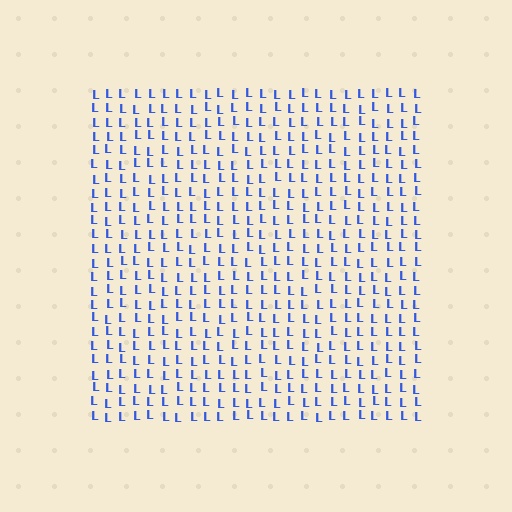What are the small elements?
The small elements are letter L's.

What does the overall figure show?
The overall figure shows a square.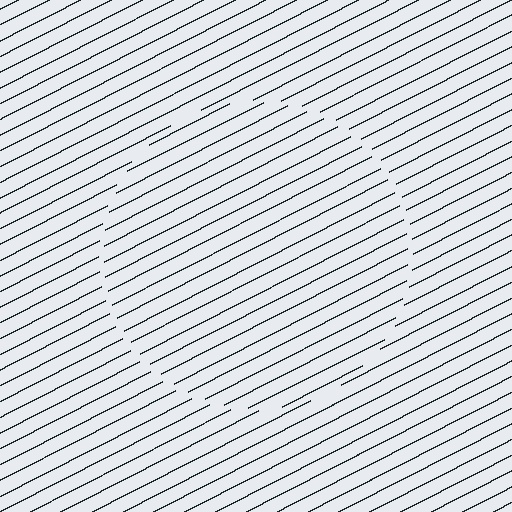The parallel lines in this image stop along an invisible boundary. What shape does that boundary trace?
An illusory circle. The interior of the shape contains the same grating, shifted by half a period — the contour is defined by the phase discontinuity where line-ends from the inner and outer gratings abut.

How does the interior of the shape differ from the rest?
The interior of the shape contains the same grating, shifted by half a period — the contour is defined by the phase discontinuity where line-ends from the inner and outer gratings abut.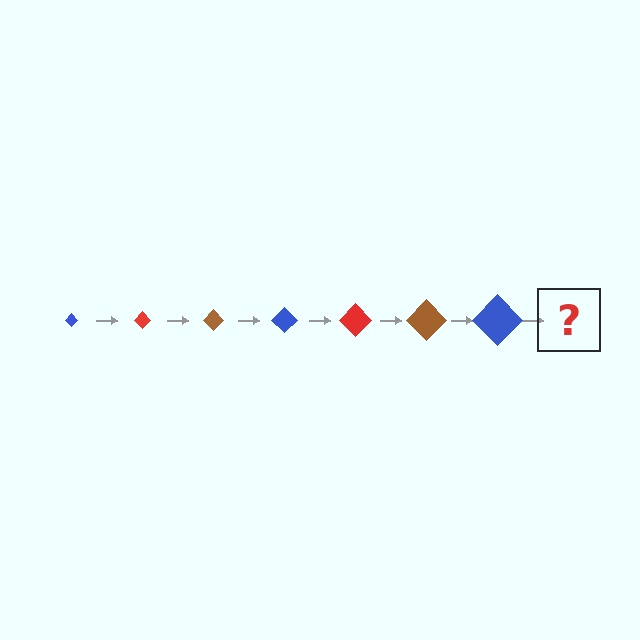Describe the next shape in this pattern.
It should be a red diamond, larger than the previous one.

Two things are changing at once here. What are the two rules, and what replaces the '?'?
The two rules are that the diamond grows larger each step and the color cycles through blue, red, and brown. The '?' should be a red diamond, larger than the previous one.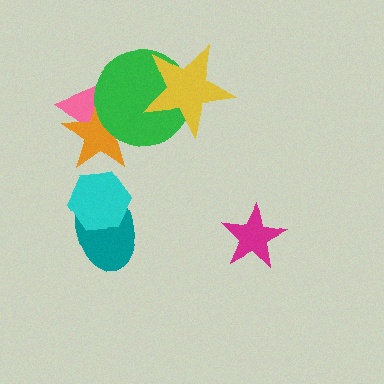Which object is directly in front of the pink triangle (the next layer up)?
The orange star is directly in front of the pink triangle.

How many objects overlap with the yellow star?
1 object overlaps with the yellow star.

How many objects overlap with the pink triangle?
2 objects overlap with the pink triangle.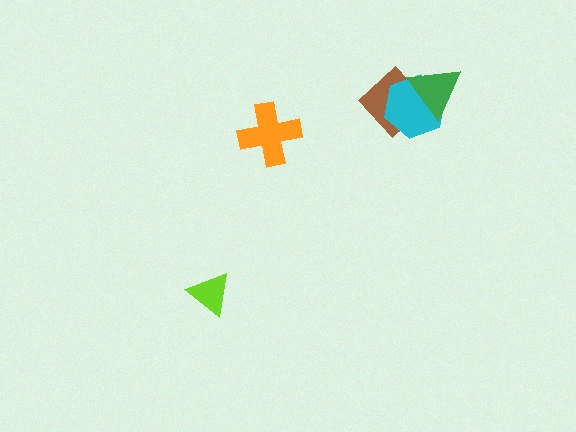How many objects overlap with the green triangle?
2 objects overlap with the green triangle.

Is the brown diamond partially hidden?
Yes, it is partially covered by another shape.